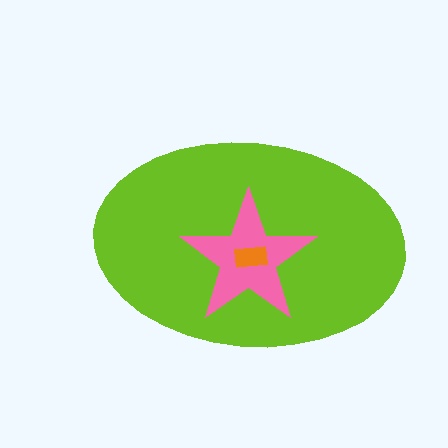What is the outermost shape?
The lime ellipse.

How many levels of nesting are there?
3.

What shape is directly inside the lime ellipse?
The pink star.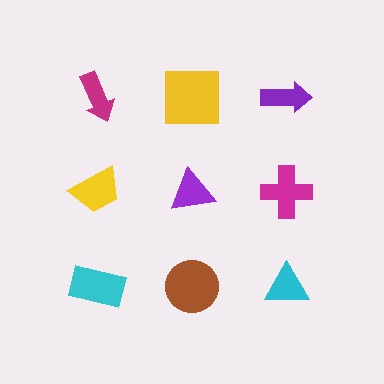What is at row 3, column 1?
A cyan rectangle.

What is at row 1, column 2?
A yellow square.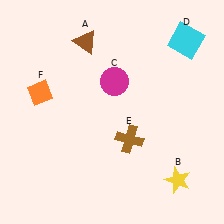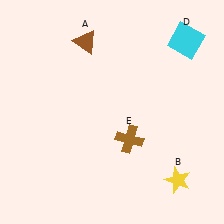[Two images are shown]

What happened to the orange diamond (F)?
The orange diamond (F) was removed in Image 2. It was in the top-left area of Image 1.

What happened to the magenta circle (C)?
The magenta circle (C) was removed in Image 2. It was in the top-right area of Image 1.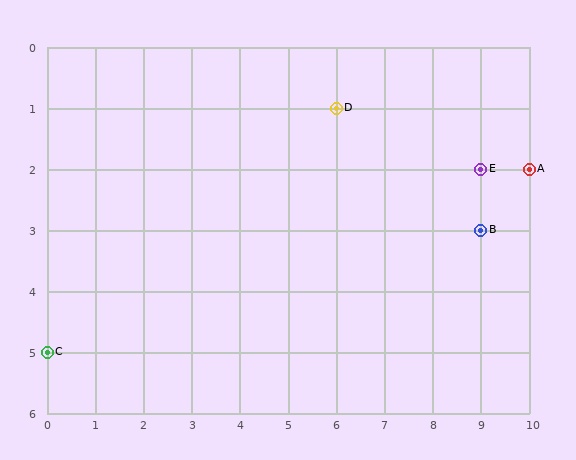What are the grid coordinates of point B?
Point B is at grid coordinates (9, 3).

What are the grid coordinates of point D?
Point D is at grid coordinates (6, 1).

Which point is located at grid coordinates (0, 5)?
Point C is at (0, 5).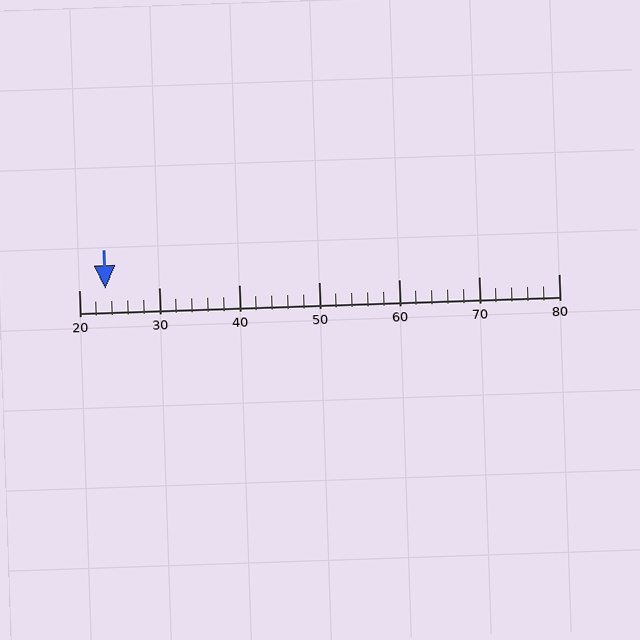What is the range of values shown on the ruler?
The ruler shows values from 20 to 80.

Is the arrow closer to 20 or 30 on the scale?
The arrow is closer to 20.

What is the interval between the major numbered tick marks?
The major tick marks are spaced 10 units apart.